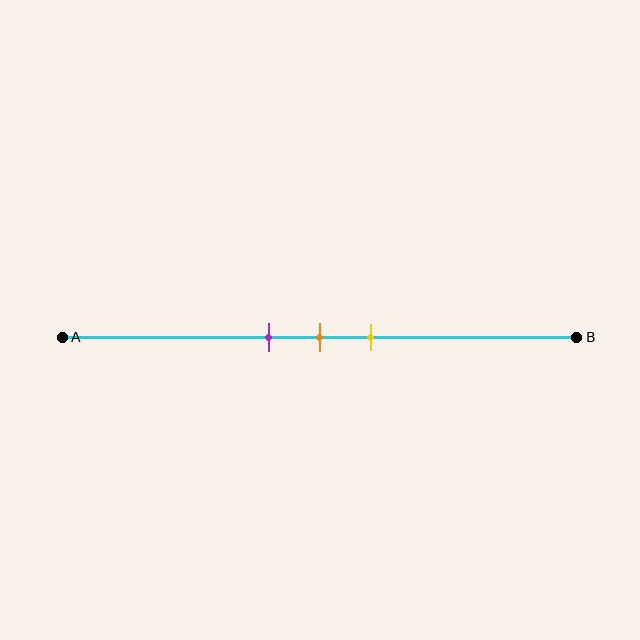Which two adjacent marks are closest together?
The purple and orange marks are the closest adjacent pair.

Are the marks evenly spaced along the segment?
Yes, the marks are approximately evenly spaced.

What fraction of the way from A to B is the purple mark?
The purple mark is approximately 40% (0.4) of the way from A to B.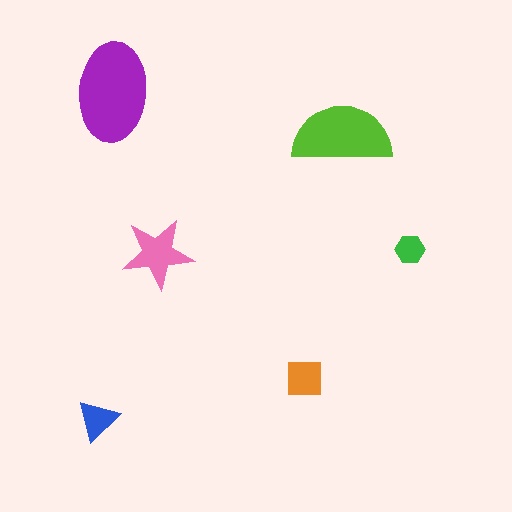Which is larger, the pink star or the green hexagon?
The pink star.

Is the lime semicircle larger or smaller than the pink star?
Larger.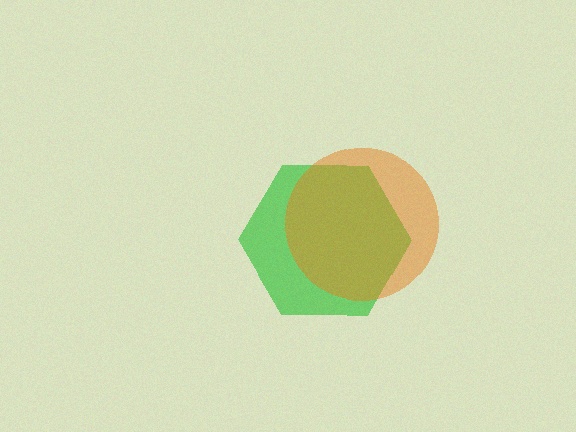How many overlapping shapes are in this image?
There are 2 overlapping shapes in the image.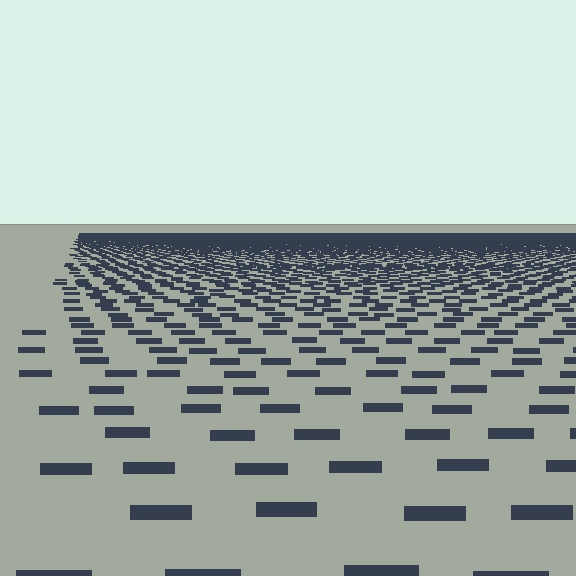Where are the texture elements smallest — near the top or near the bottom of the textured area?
Near the top.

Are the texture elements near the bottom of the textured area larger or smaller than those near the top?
Larger. Near the bottom, elements are closer to the viewer and appear at a bigger on-screen size.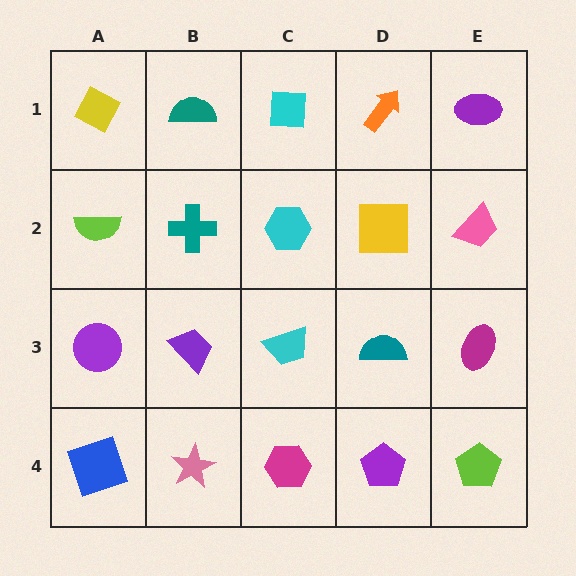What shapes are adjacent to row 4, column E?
A magenta ellipse (row 3, column E), a purple pentagon (row 4, column D).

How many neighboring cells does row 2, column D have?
4.